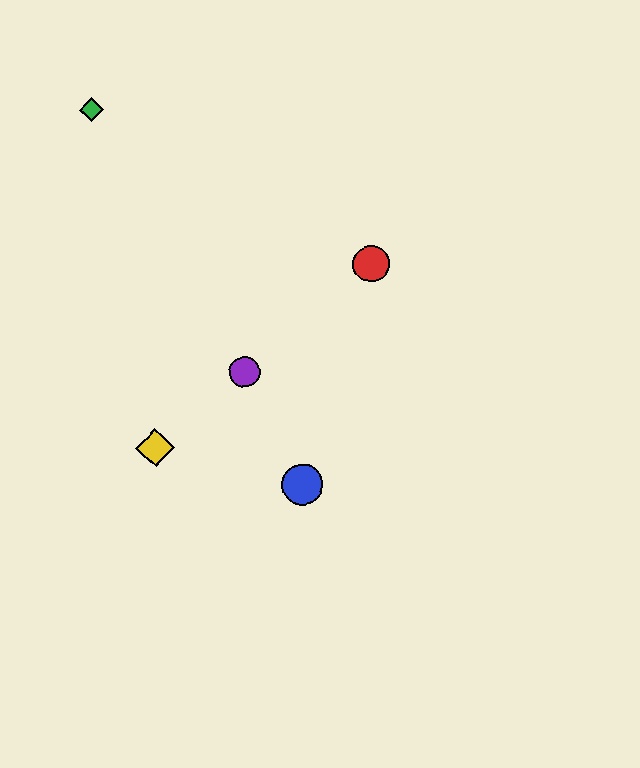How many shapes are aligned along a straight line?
3 shapes (the red circle, the yellow diamond, the purple circle) are aligned along a straight line.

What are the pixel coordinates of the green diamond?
The green diamond is at (92, 110).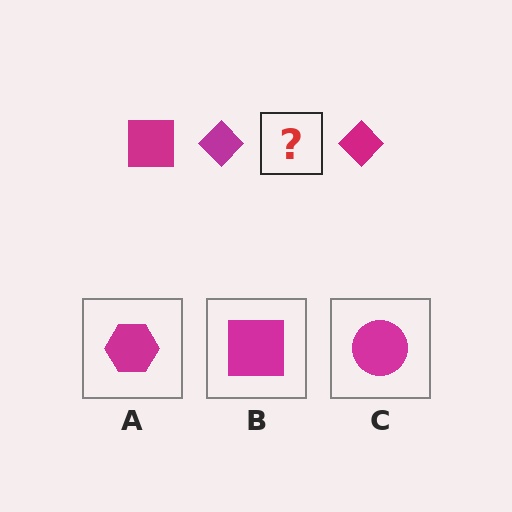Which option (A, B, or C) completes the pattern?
B.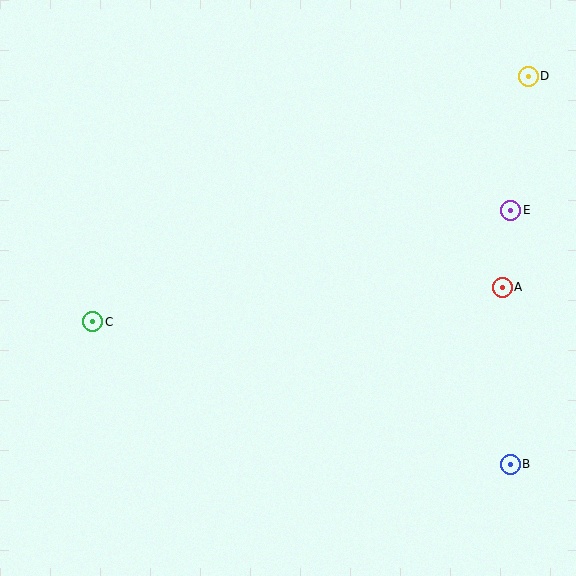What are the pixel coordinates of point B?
Point B is at (510, 464).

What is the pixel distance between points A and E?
The distance between A and E is 77 pixels.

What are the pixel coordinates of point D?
Point D is at (528, 76).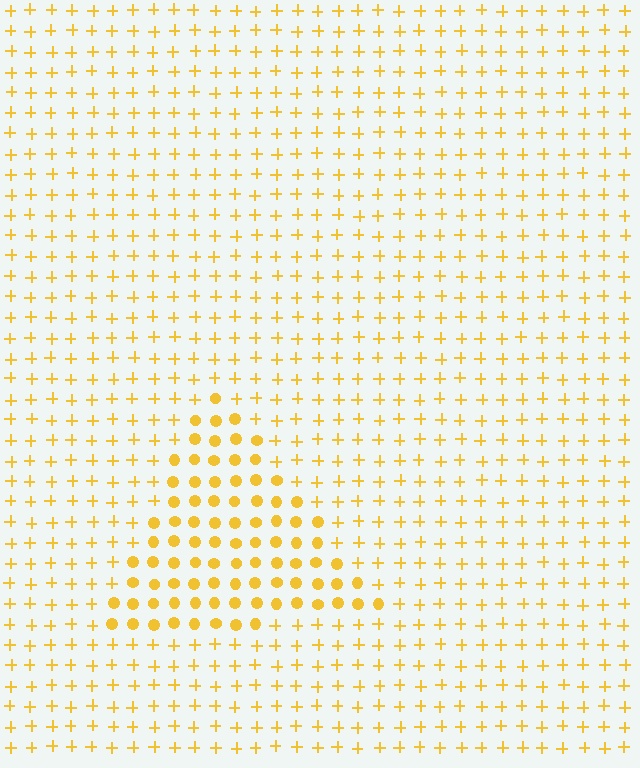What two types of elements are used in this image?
The image uses circles inside the triangle region and plus signs outside it.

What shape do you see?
I see a triangle.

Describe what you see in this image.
The image is filled with small yellow elements arranged in a uniform grid. A triangle-shaped region contains circles, while the surrounding area contains plus signs. The boundary is defined purely by the change in element shape.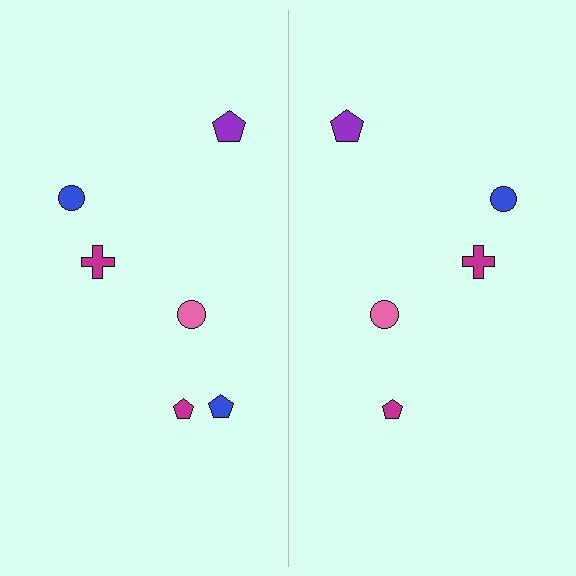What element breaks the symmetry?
A blue pentagon is missing from the right side.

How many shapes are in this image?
There are 11 shapes in this image.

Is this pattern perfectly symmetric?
No, the pattern is not perfectly symmetric. A blue pentagon is missing from the right side.